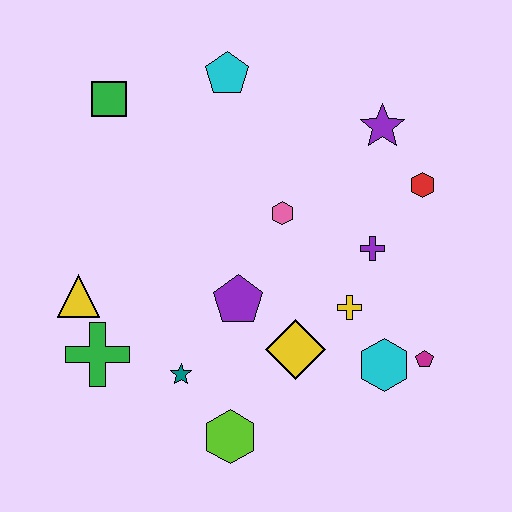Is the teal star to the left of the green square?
No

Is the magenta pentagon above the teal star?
Yes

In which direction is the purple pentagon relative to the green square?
The purple pentagon is below the green square.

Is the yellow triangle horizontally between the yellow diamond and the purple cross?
No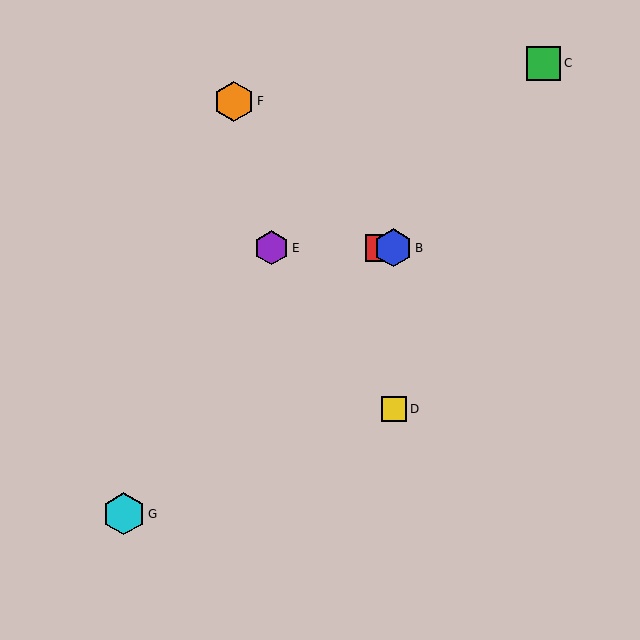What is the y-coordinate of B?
Object B is at y≈248.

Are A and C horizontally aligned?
No, A is at y≈248 and C is at y≈63.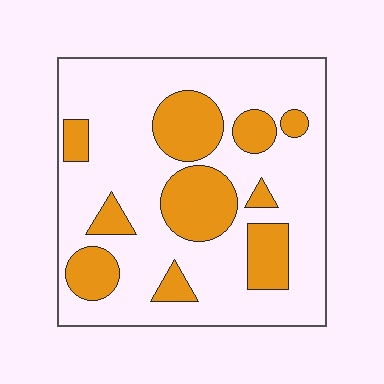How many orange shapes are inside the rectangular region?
10.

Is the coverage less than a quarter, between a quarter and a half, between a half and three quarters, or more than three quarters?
Between a quarter and a half.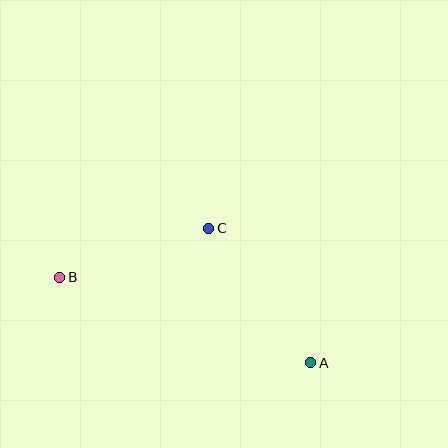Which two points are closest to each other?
Points B and C are closest to each other.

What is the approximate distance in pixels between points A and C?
The distance between A and C is approximately 169 pixels.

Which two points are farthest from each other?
Points A and B are farthest from each other.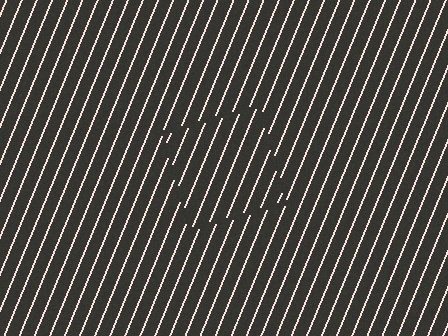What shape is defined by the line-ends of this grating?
An illusory square. The interior of the shape contains the same grating, shifted by half a period — the contour is defined by the phase discontinuity where line-ends from the inner and outer gratings abut.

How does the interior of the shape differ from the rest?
The interior of the shape contains the same grating, shifted by half a period — the contour is defined by the phase discontinuity where line-ends from the inner and outer gratings abut.